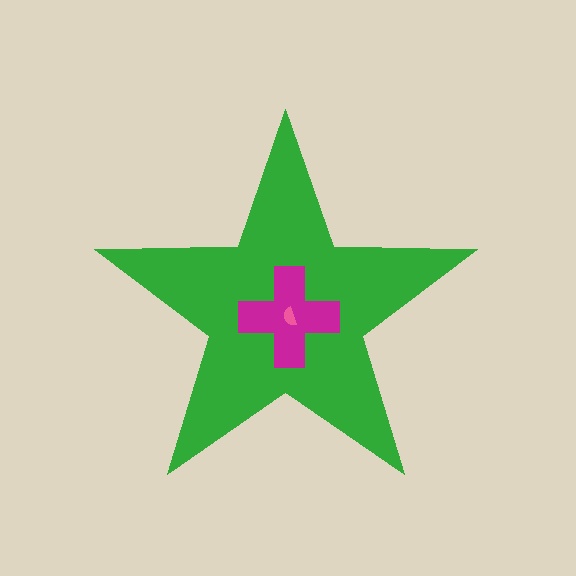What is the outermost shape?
The green star.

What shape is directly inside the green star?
The magenta cross.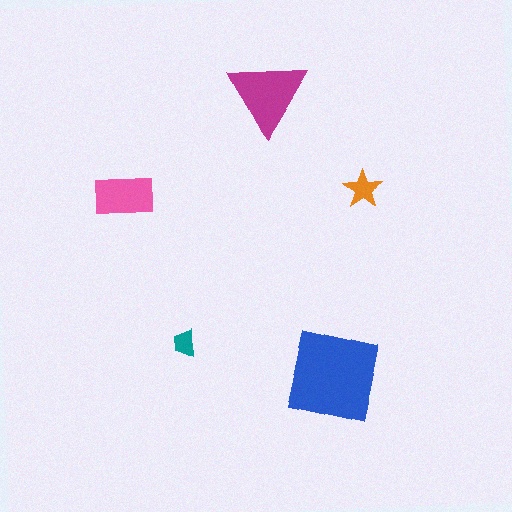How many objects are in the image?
There are 5 objects in the image.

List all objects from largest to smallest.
The blue square, the magenta triangle, the pink rectangle, the orange star, the teal trapezoid.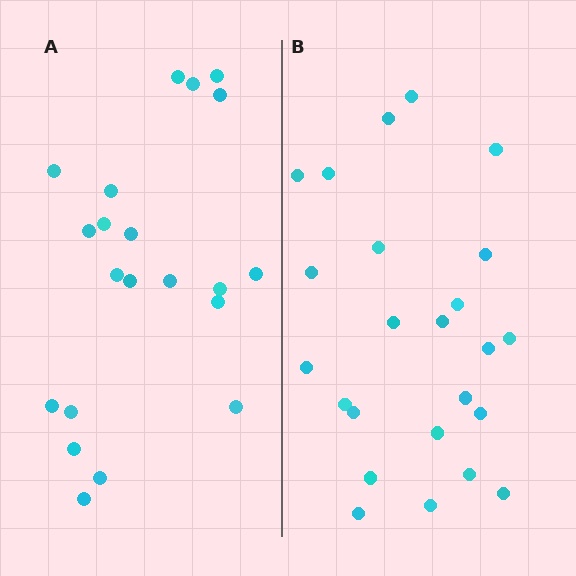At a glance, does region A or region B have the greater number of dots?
Region B (the right region) has more dots.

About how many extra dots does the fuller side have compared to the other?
Region B has just a few more — roughly 2 or 3 more dots than region A.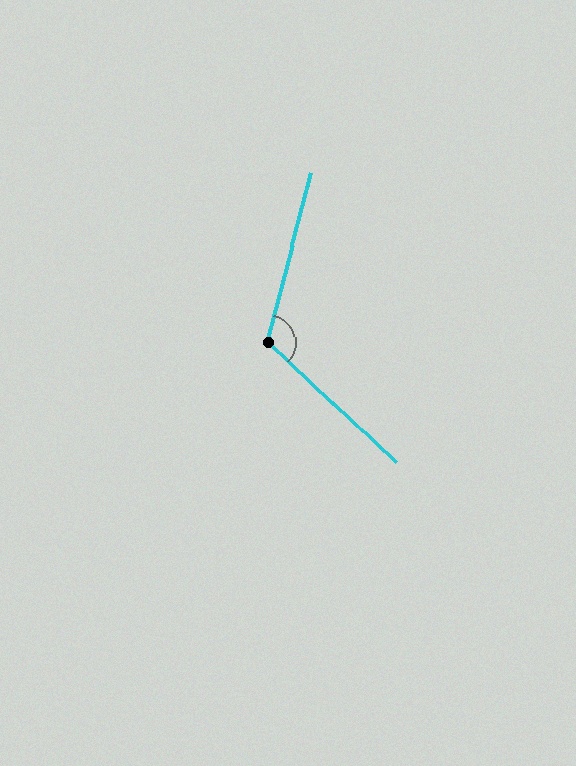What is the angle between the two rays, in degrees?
Approximately 119 degrees.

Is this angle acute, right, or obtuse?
It is obtuse.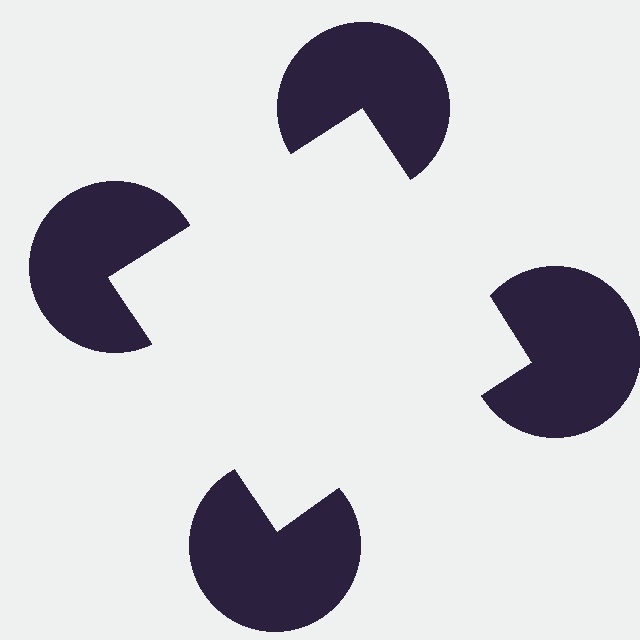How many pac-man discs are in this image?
There are 4 — one at each vertex of the illusory square.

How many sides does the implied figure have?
4 sides.